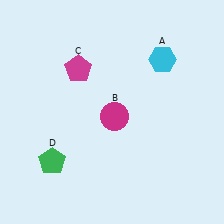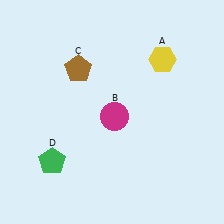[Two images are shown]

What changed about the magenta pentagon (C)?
In Image 1, C is magenta. In Image 2, it changed to brown.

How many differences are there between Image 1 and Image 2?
There are 2 differences between the two images.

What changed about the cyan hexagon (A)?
In Image 1, A is cyan. In Image 2, it changed to yellow.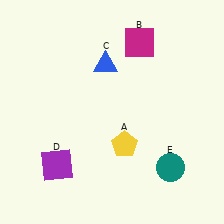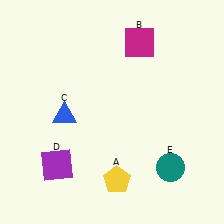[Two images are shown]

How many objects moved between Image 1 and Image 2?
2 objects moved between the two images.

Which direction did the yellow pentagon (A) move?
The yellow pentagon (A) moved down.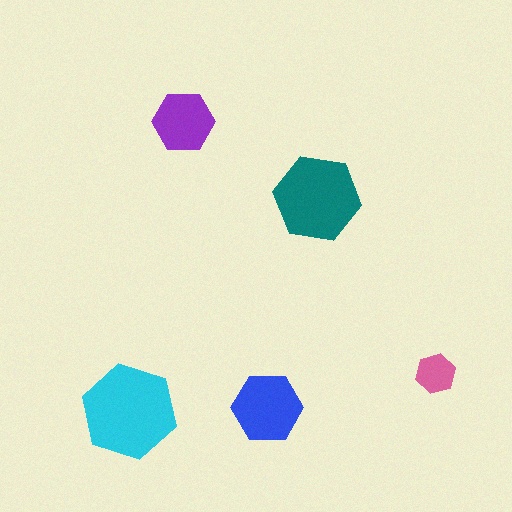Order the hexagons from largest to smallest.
the cyan one, the teal one, the blue one, the purple one, the pink one.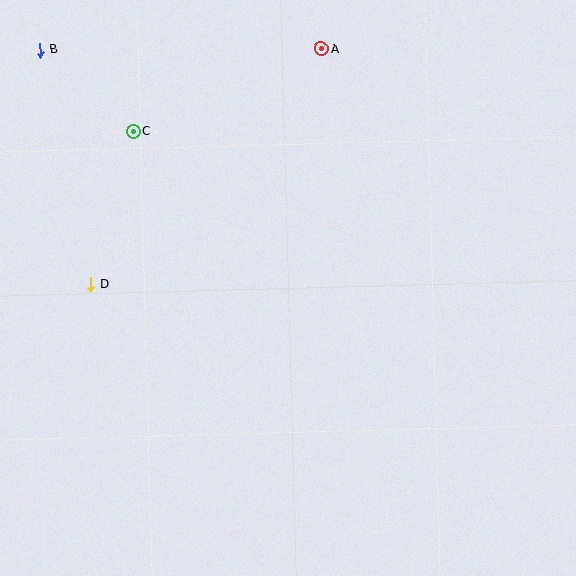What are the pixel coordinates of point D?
Point D is at (90, 285).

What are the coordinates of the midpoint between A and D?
The midpoint between A and D is at (206, 167).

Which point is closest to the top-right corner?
Point A is closest to the top-right corner.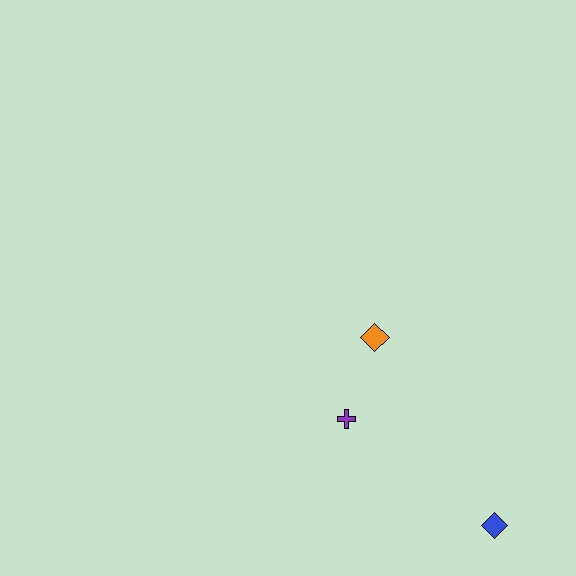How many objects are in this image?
There are 3 objects.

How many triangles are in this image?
There are no triangles.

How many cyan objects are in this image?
There are no cyan objects.